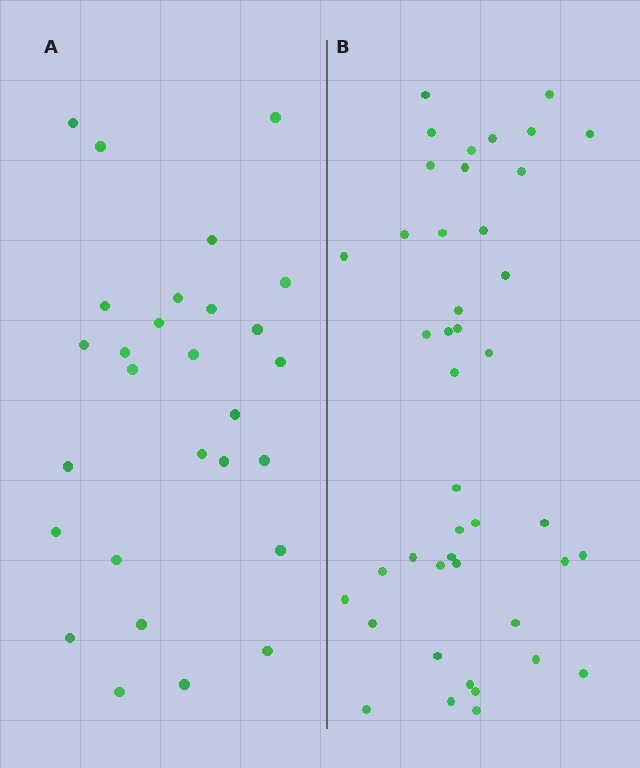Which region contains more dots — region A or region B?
Region B (the right region) has more dots.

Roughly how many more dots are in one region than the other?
Region B has approximately 15 more dots than region A.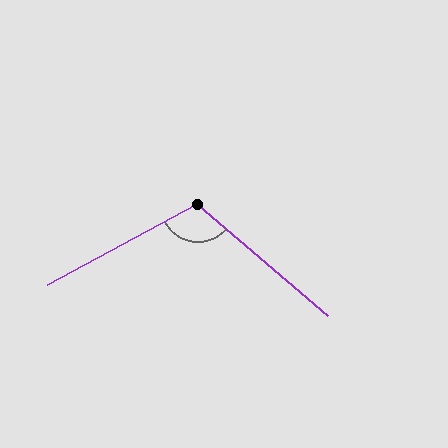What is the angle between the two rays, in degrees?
Approximately 111 degrees.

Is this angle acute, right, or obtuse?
It is obtuse.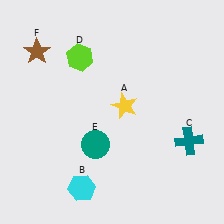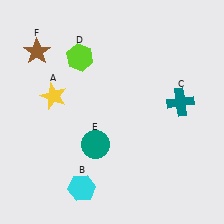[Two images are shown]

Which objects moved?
The objects that moved are: the yellow star (A), the teal cross (C).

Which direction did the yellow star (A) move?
The yellow star (A) moved left.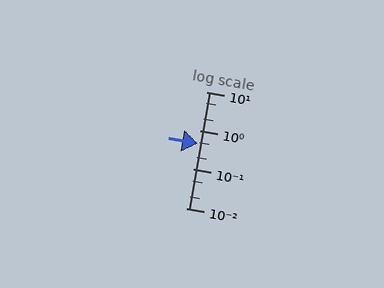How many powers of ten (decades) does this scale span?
The scale spans 3 decades, from 0.01 to 10.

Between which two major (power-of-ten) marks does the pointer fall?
The pointer is between 0.1 and 1.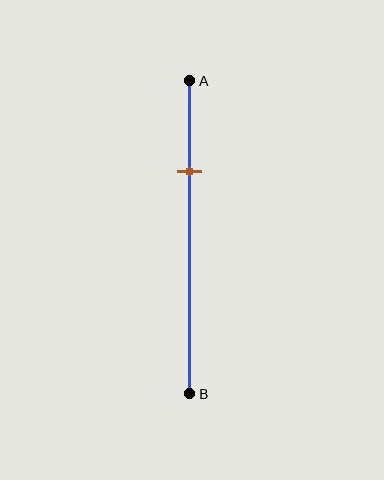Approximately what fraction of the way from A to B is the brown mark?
The brown mark is approximately 30% of the way from A to B.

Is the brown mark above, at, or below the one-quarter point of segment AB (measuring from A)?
The brown mark is below the one-quarter point of segment AB.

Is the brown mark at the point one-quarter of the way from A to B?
No, the mark is at about 30% from A, not at the 25% one-quarter point.